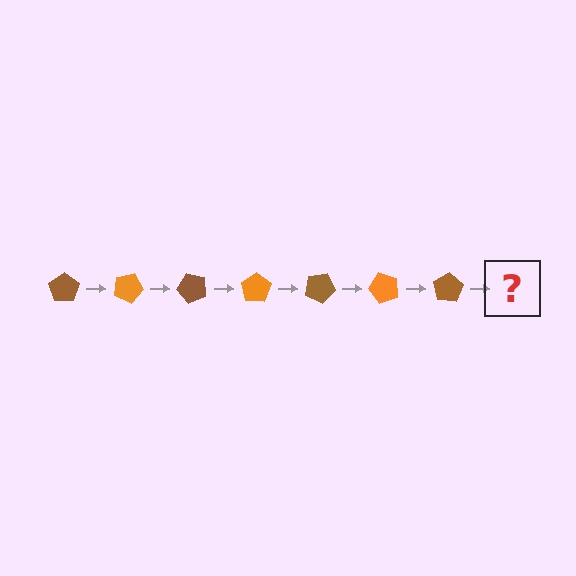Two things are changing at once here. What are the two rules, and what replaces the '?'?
The two rules are that it rotates 25 degrees each step and the color cycles through brown and orange. The '?' should be an orange pentagon, rotated 175 degrees from the start.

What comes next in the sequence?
The next element should be an orange pentagon, rotated 175 degrees from the start.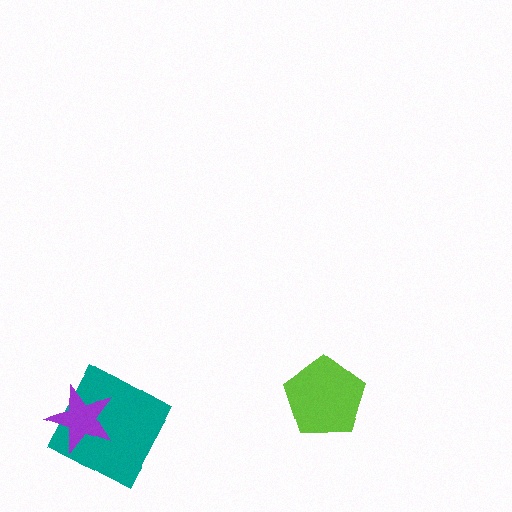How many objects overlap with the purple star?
1 object overlaps with the purple star.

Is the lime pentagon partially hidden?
No, no other shape covers it.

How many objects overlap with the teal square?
1 object overlaps with the teal square.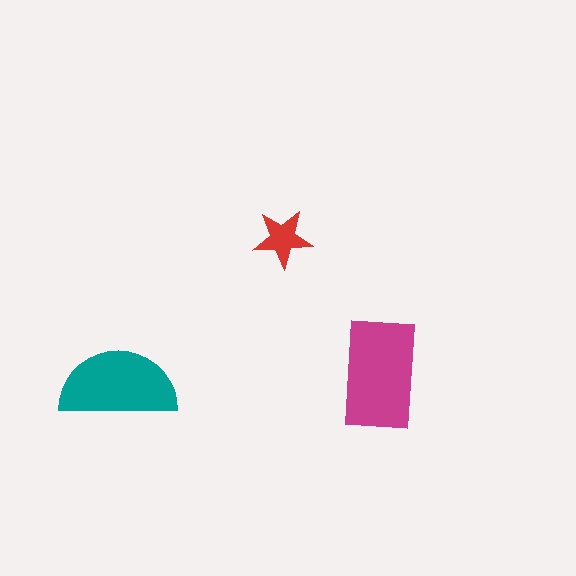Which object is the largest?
The magenta rectangle.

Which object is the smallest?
The red star.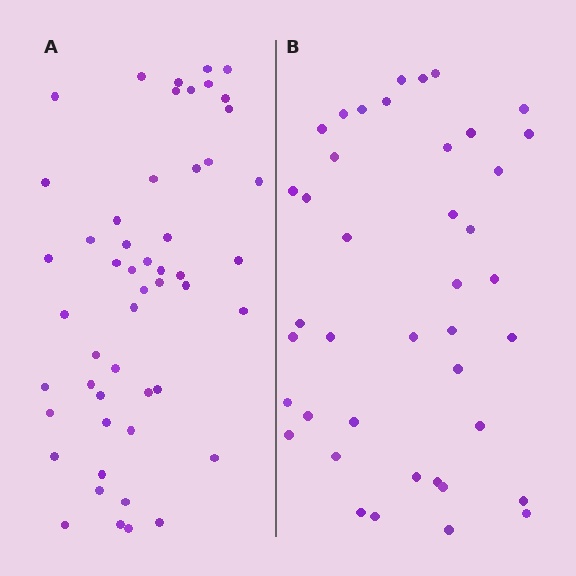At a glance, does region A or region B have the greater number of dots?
Region A (the left region) has more dots.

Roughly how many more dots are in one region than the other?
Region A has roughly 10 or so more dots than region B.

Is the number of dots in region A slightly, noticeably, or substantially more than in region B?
Region A has only slightly more — the two regions are fairly close. The ratio is roughly 1.2 to 1.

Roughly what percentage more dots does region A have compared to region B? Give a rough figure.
About 25% more.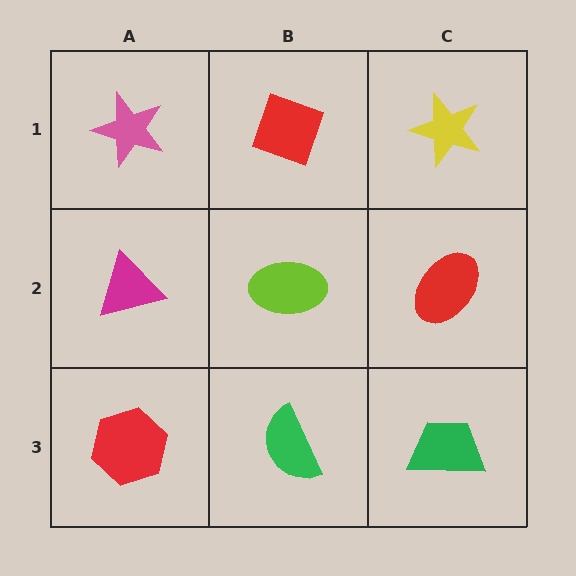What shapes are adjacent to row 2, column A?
A pink star (row 1, column A), a red hexagon (row 3, column A), a lime ellipse (row 2, column B).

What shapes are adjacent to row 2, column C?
A yellow star (row 1, column C), a green trapezoid (row 3, column C), a lime ellipse (row 2, column B).